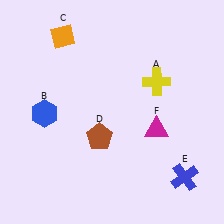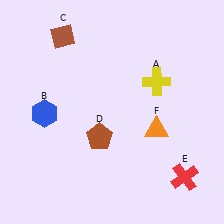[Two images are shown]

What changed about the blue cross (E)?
In Image 1, E is blue. In Image 2, it changed to red.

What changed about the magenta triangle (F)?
In Image 1, F is magenta. In Image 2, it changed to orange.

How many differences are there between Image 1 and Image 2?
There are 3 differences between the two images.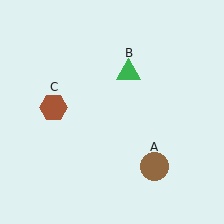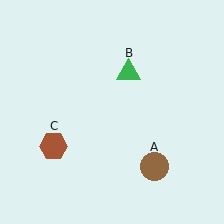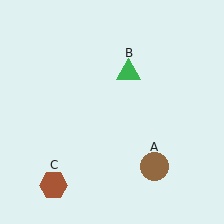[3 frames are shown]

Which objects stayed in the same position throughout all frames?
Brown circle (object A) and green triangle (object B) remained stationary.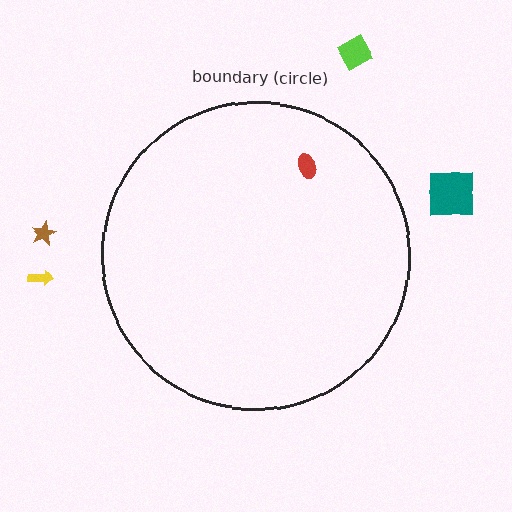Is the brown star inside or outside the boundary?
Outside.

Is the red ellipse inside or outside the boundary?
Inside.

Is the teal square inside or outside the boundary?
Outside.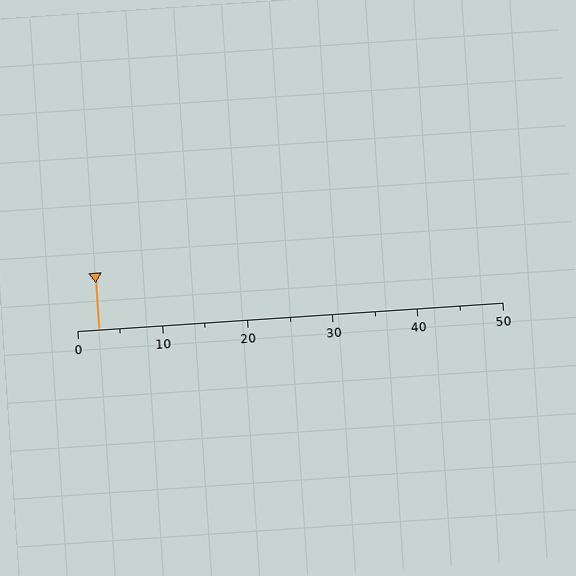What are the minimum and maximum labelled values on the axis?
The axis runs from 0 to 50.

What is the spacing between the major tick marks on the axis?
The major ticks are spaced 10 apart.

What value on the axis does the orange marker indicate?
The marker indicates approximately 2.5.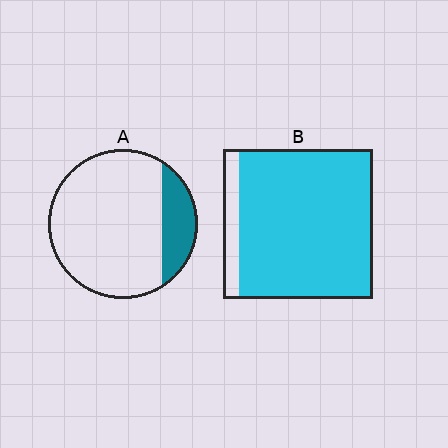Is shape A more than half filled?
No.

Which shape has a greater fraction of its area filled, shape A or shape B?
Shape B.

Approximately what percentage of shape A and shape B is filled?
A is approximately 20% and B is approximately 90%.